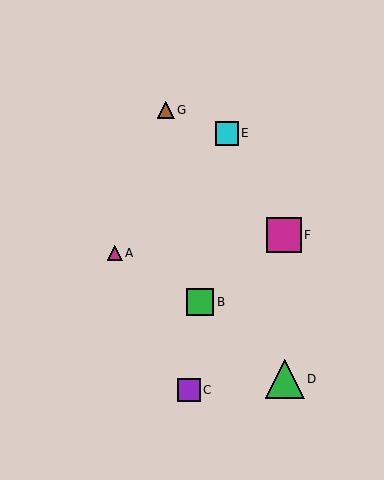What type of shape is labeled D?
Shape D is a green triangle.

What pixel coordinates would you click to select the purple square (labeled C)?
Click at (189, 390) to select the purple square C.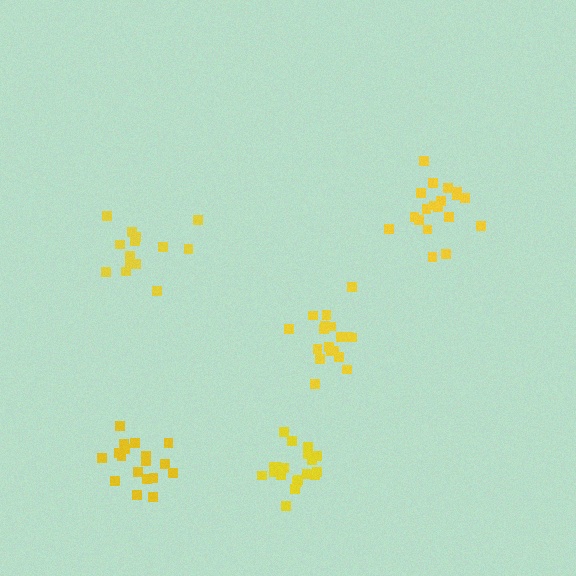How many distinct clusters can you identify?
There are 5 distinct clusters.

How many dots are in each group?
Group 1: 20 dots, Group 2: 18 dots, Group 3: 18 dots, Group 4: 14 dots, Group 5: 19 dots (89 total).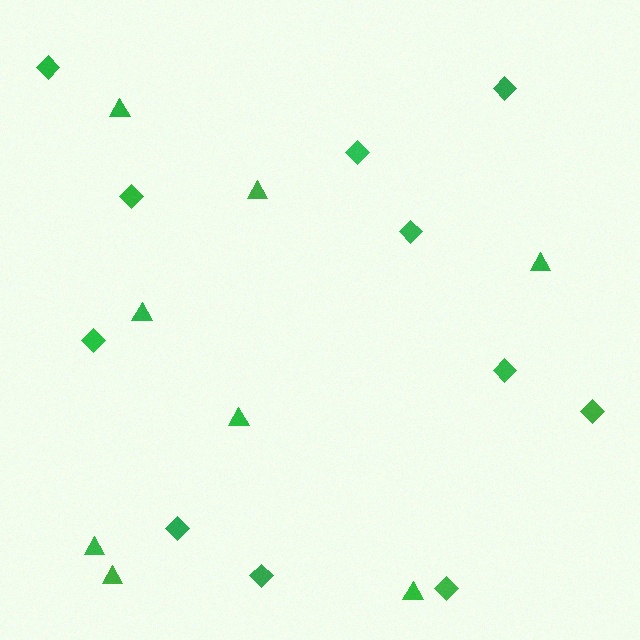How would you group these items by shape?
There are 2 groups: one group of triangles (8) and one group of diamonds (11).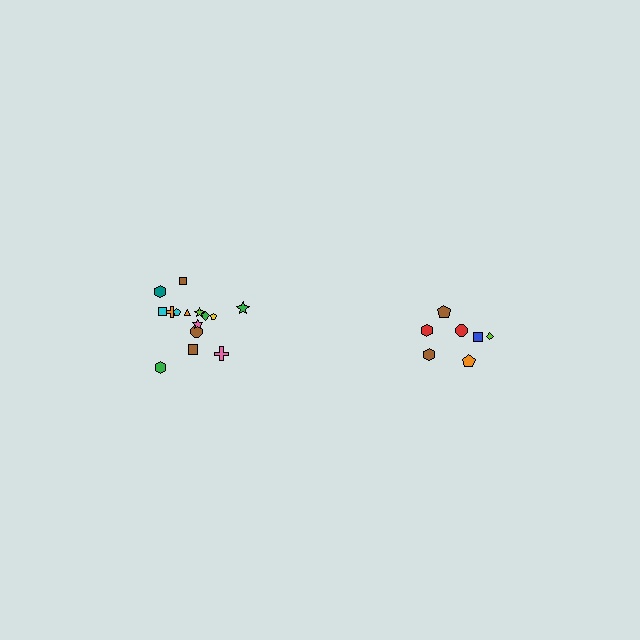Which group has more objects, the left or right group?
The left group.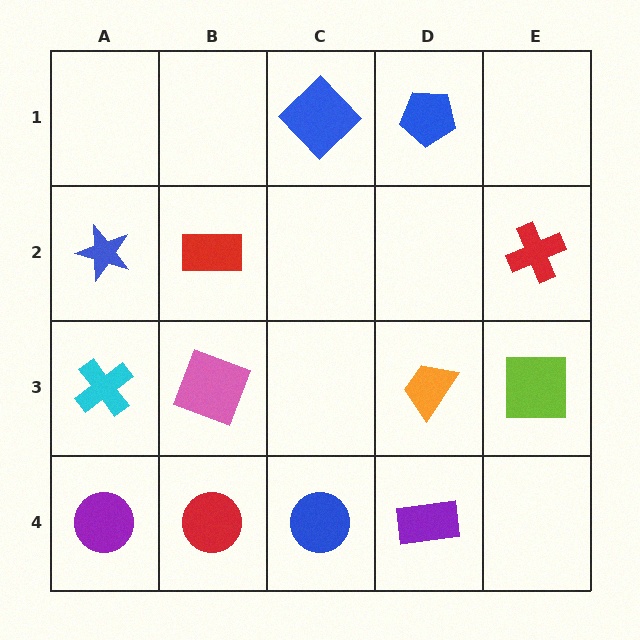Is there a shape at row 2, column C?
No, that cell is empty.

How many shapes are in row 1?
2 shapes.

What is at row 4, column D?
A purple rectangle.